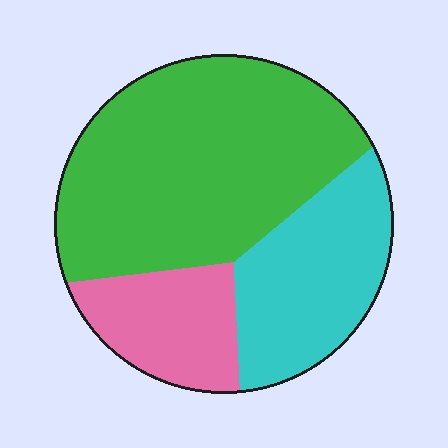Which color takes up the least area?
Pink, at roughly 20%.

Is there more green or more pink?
Green.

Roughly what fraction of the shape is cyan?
Cyan takes up about one quarter (1/4) of the shape.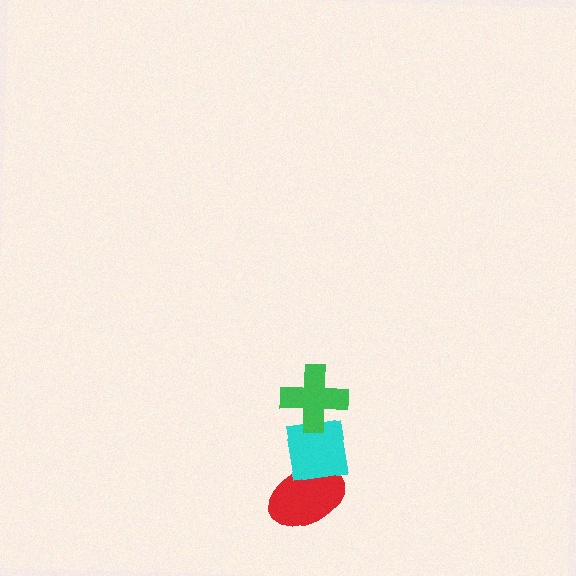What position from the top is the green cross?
The green cross is 1st from the top.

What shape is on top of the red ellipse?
The cyan square is on top of the red ellipse.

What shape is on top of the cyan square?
The green cross is on top of the cyan square.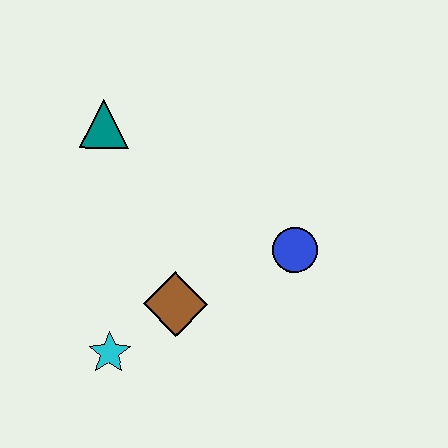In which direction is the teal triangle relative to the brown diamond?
The teal triangle is above the brown diamond.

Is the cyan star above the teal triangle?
No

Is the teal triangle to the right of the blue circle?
No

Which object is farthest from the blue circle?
The teal triangle is farthest from the blue circle.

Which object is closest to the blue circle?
The brown diamond is closest to the blue circle.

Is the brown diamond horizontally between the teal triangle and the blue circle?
Yes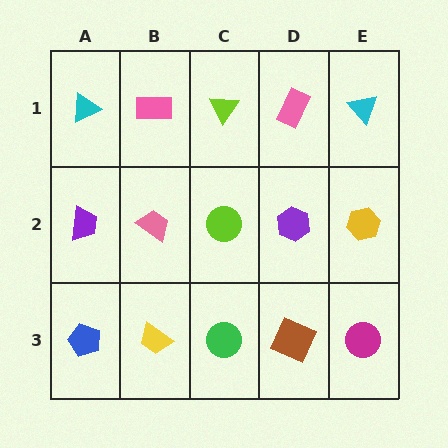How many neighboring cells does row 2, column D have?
4.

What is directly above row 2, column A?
A cyan triangle.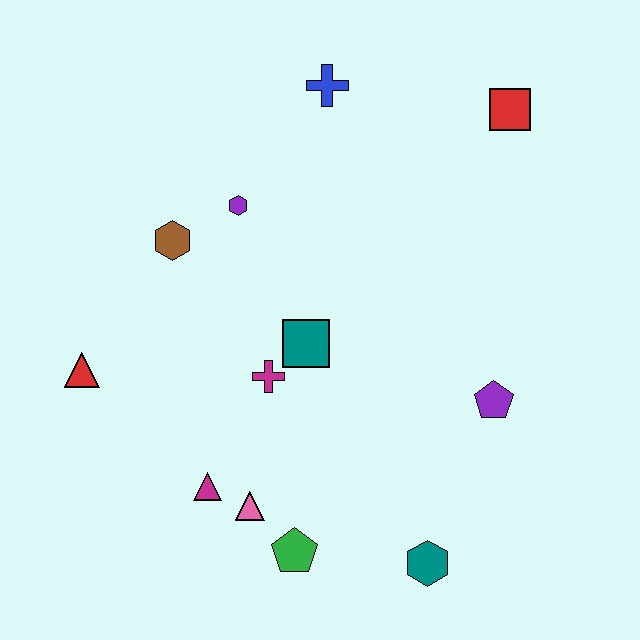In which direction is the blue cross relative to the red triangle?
The blue cross is above the red triangle.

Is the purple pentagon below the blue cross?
Yes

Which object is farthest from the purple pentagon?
The red triangle is farthest from the purple pentagon.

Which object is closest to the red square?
The blue cross is closest to the red square.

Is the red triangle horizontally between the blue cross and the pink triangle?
No